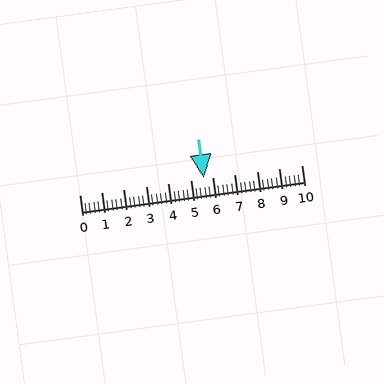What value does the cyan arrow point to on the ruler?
The cyan arrow points to approximately 5.6.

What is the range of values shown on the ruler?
The ruler shows values from 0 to 10.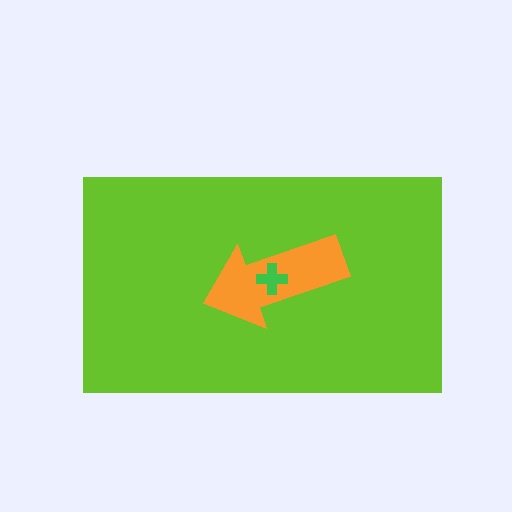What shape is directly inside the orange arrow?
The green cross.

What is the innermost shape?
The green cross.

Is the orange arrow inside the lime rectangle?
Yes.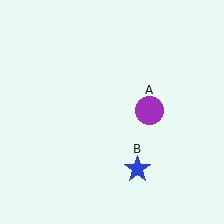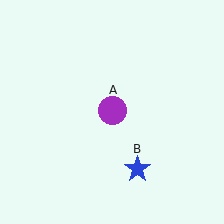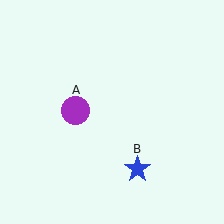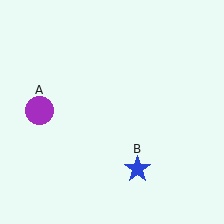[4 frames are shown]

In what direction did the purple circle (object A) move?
The purple circle (object A) moved left.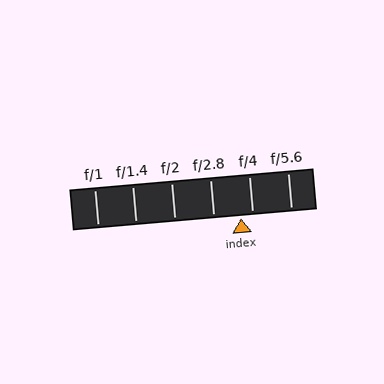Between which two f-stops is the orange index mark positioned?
The index mark is between f/2.8 and f/4.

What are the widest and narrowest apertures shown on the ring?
The widest aperture shown is f/1 and the narrowest is f/5.6.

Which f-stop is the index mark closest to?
The index mark is closest to f/4.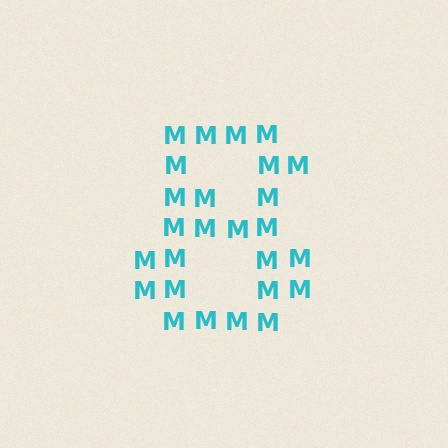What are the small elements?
The small elements are letter M's.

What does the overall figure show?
The overall figure shows the digit 8.